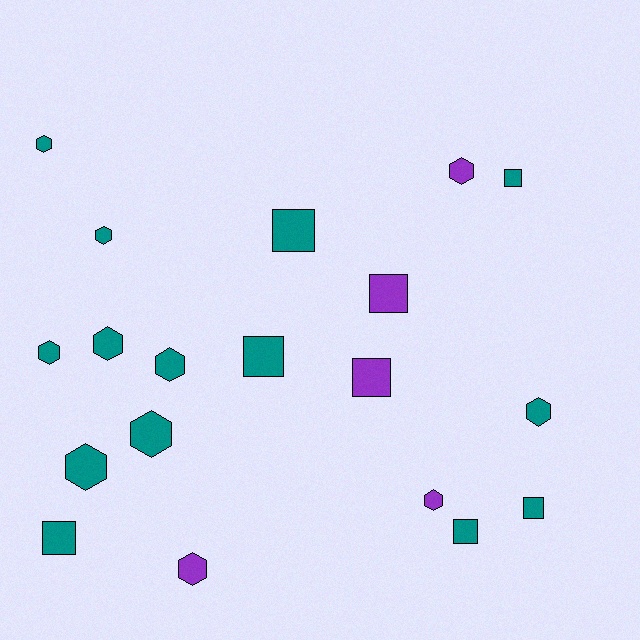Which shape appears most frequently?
Hexagon, with 11 objects.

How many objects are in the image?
There are 19 objects.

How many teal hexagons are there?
There are 8 teal hexagons.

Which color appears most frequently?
Teal, with 14 objects.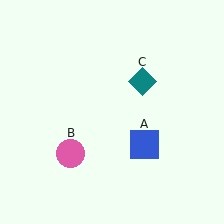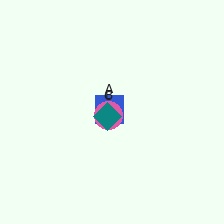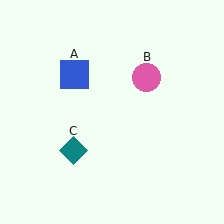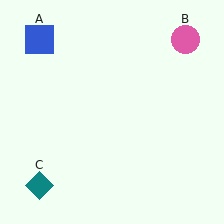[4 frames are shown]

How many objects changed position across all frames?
3 objects changed position: blue square (object A), pink circle (object B), teal diamond (object C).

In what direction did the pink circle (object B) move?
The pink circle (object B) moved up and to the right.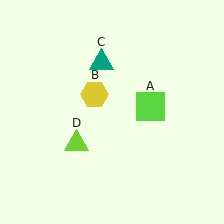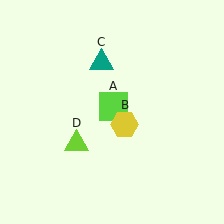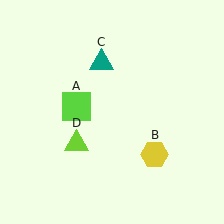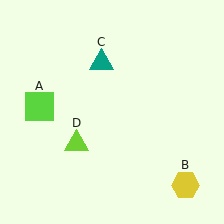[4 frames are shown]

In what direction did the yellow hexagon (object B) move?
The yellow hexagon (object B) moved down and to the right.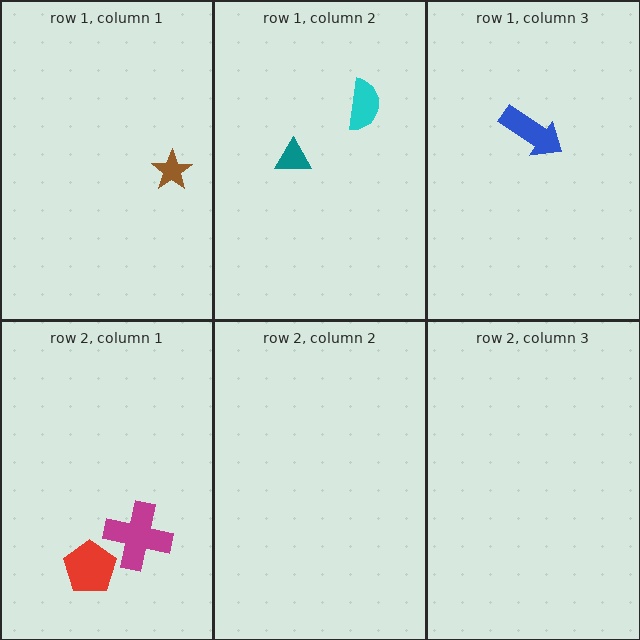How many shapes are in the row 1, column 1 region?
1.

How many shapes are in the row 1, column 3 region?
1.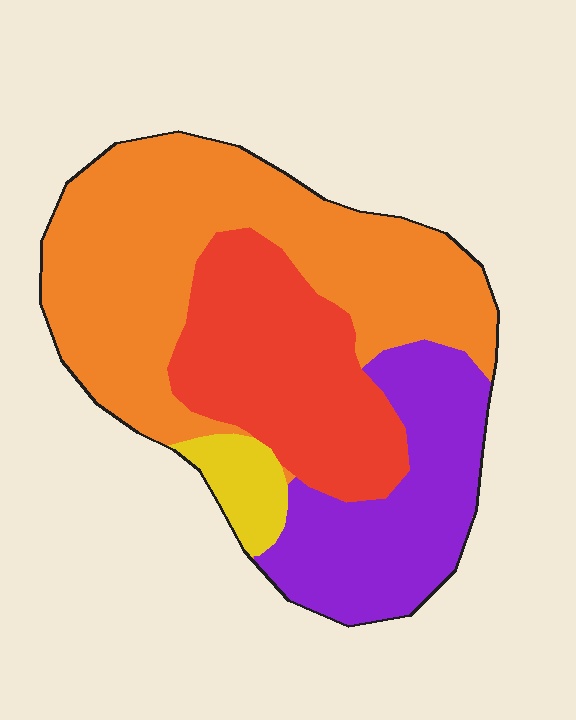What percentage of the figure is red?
Red takes up about one quarter (1/4) of the figure.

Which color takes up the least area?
Yellow, at roughly 5%.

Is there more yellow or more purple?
Purple.